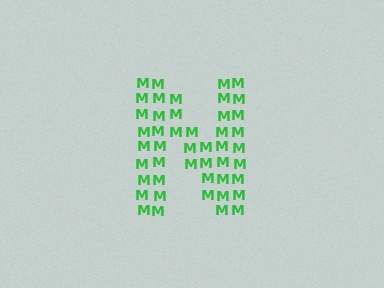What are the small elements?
The small elements are letter M's.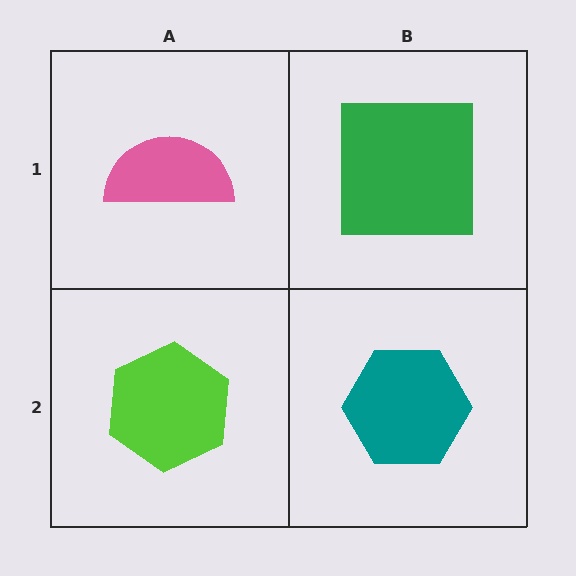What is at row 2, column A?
A lime hexagon.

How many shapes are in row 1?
2 shapes.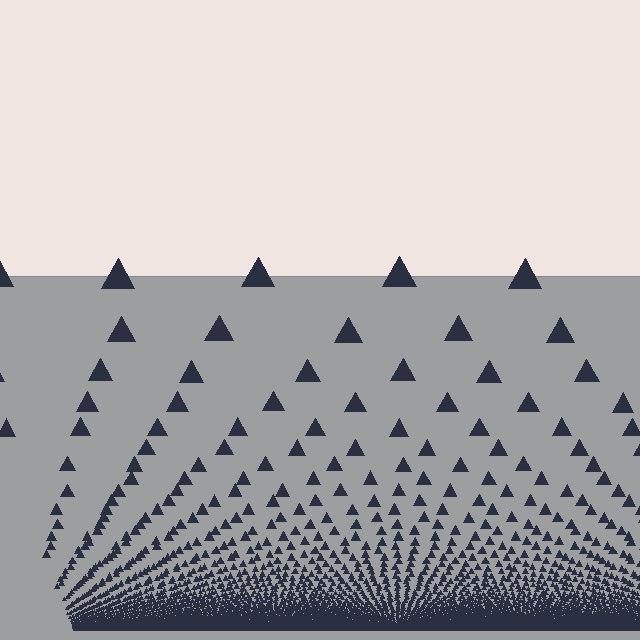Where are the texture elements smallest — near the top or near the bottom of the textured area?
Near the bottom.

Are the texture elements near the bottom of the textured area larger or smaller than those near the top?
Smaller. The gradient is inverted — elements near the bottom are smaller and denser.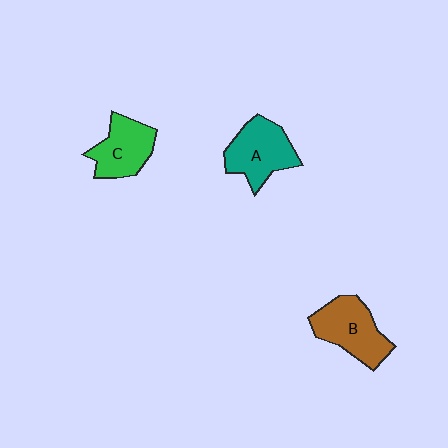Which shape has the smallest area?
Shape C (green).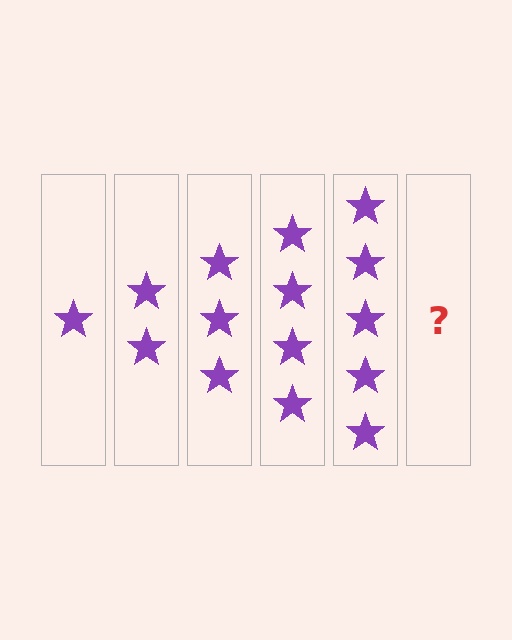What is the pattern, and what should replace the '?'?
The pattern is that each step adds one more star. The '?' should be 6 stars.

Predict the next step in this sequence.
The next step is 6 stars.